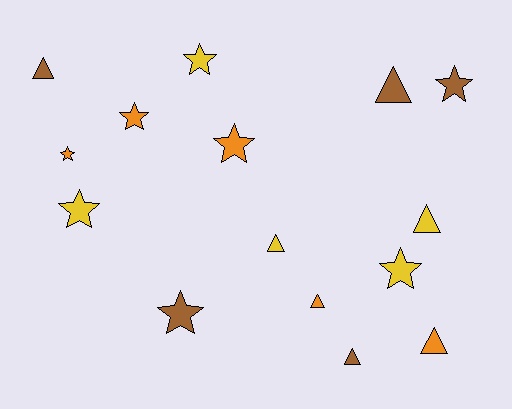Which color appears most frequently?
Orange, with 5 objects.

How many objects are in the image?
There are 15 objects.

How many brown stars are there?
There are 2 brown stars.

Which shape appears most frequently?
Star, with 8 objects.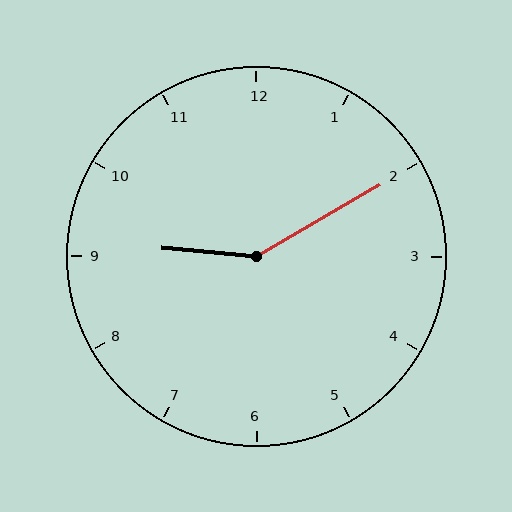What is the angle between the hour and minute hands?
Approximately 145 degrees.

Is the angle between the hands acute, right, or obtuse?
It is obtuse.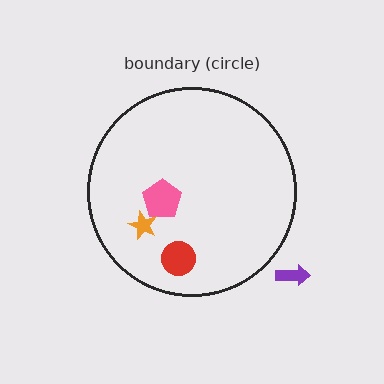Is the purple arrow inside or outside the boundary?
Outside.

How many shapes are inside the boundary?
3 inside, 1 outside.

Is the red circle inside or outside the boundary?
Inside.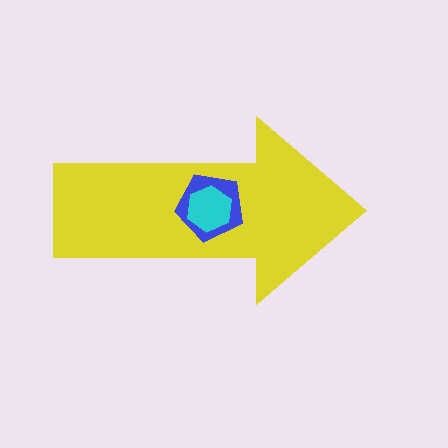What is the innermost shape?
The cyan hexagon.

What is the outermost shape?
The yellow arrow.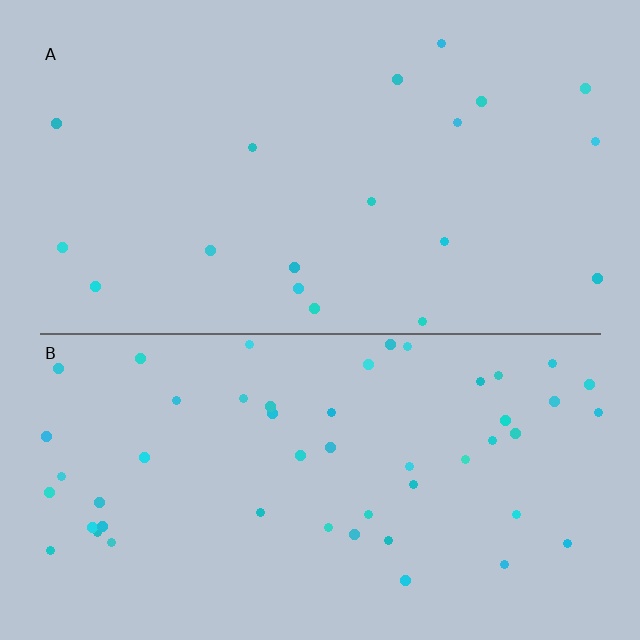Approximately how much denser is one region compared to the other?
Approximately 2.7× — region B over region A.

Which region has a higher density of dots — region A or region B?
B (the bottom).